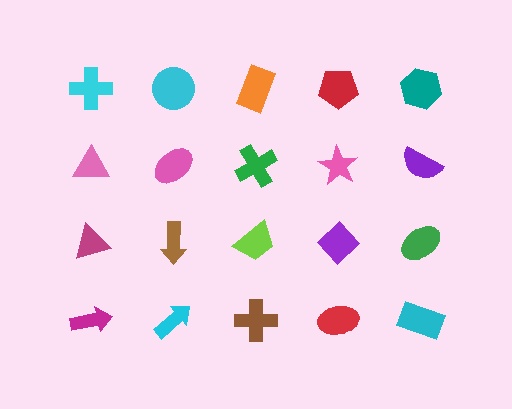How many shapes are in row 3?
5 shapes.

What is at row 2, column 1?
A pink triangle.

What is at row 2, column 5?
A purple semicircle.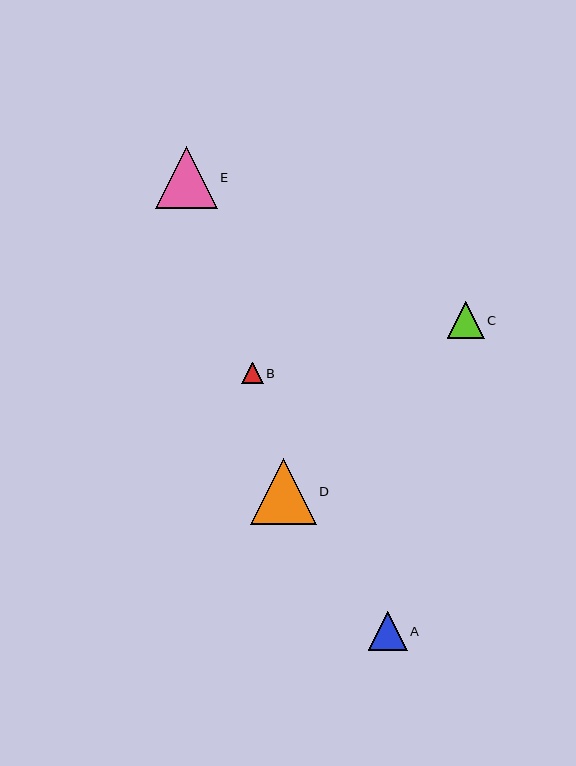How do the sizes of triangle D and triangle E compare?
Triangle D and triangle E are approximately the same size.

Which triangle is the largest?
Triangle D is the largest with a size of approximately 66 pixels.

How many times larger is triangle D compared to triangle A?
Triangle D is approximately 1.7 times the size of triangle A.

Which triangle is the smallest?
Triangle B is the smallest with a size of approximately 21 pixels.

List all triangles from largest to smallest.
From largest to smallest: D, E, A, C, B.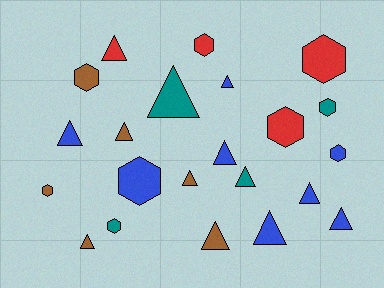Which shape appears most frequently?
Triangle, with 13 objects.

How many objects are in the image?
There are 22 objects.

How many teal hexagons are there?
There are 2 teal hexagons.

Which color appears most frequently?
Blue, with 8 objects.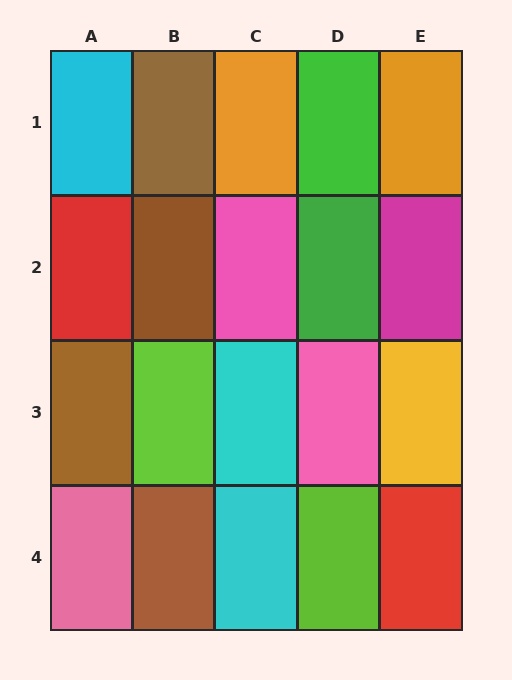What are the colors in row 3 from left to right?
Brown, lime, cyan, pink, yellow.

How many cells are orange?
2 cells are orange.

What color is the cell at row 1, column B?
Brown.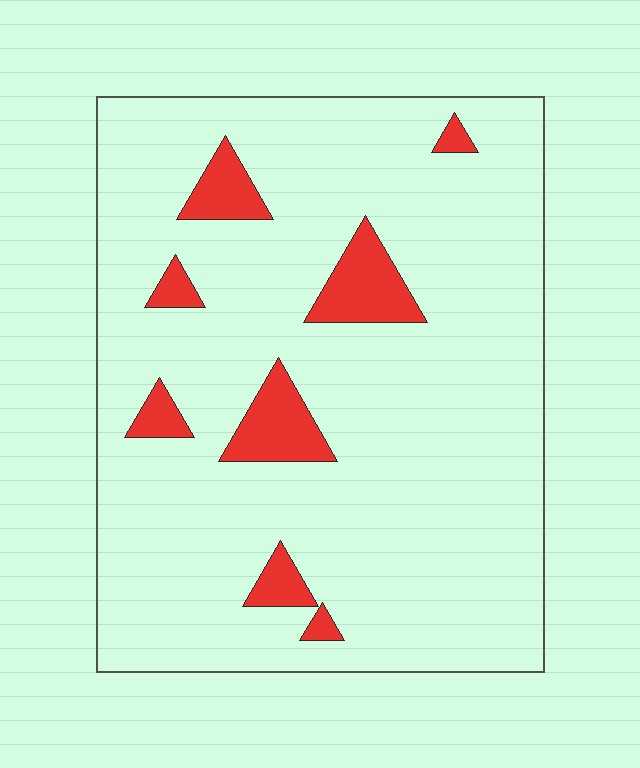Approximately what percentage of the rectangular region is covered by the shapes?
Approximately 10%.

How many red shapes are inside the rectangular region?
8.